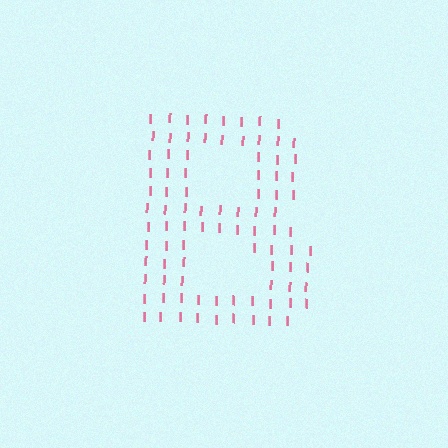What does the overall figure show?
The overall figure shows the letter B.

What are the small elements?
The small elements are letter I's.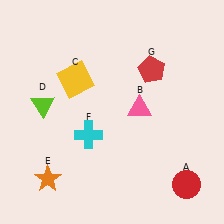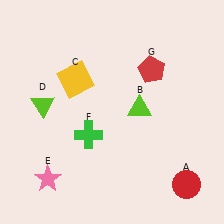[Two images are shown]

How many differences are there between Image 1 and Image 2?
There are 3 differences between the two images.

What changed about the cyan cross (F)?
In Image 1, F is cyan. In Image 2, it changed to green.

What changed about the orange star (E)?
In Image 1, E is orange. In Image 2, it changed to pink.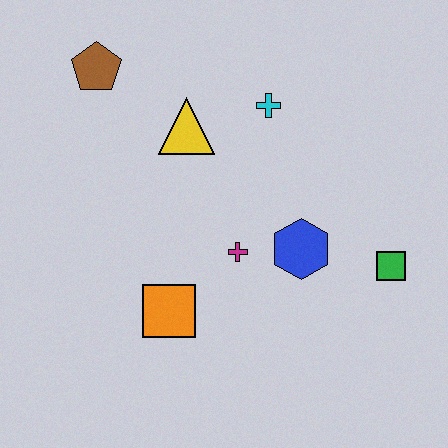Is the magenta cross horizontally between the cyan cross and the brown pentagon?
Yes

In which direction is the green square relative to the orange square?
The green square is to the right of the orange square.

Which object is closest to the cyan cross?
The yellow triangle is closest to the cyan cross.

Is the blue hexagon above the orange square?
Yes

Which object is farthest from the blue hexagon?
The brown pentagon is farthest from the blue hexagon.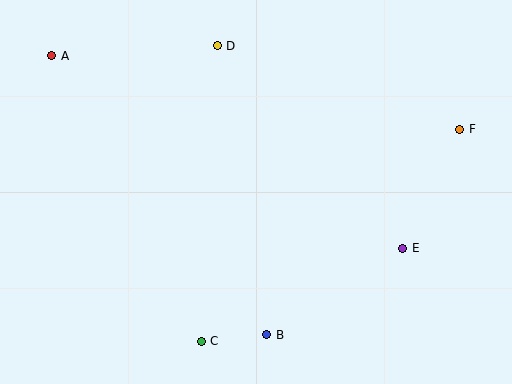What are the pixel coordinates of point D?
Point D is at (217, 46).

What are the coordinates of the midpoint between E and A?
The midpoint between E and A is at (227, 152).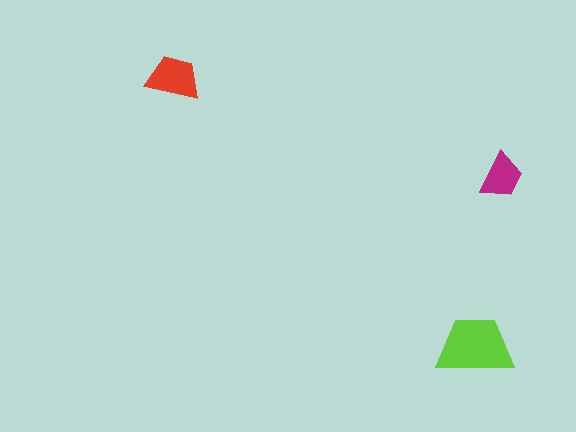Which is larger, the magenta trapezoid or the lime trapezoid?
The lime one.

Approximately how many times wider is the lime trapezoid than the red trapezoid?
About 1.5 times wider.